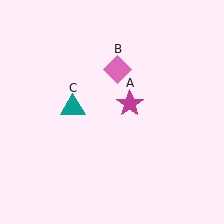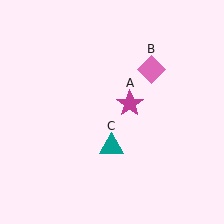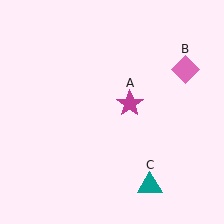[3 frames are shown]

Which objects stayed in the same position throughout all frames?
Magenta star (object A) remained stationary.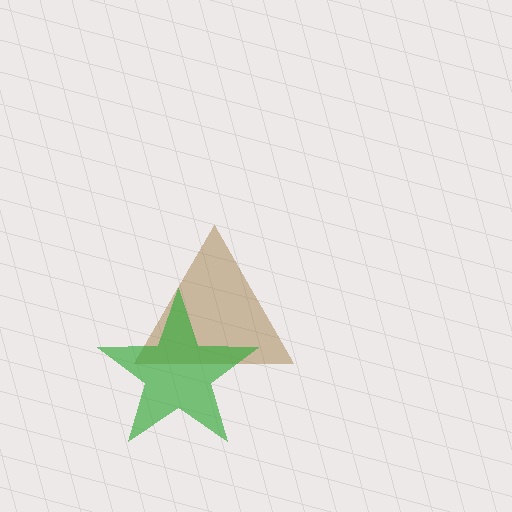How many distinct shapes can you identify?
There are 2 distinct shapes: a brown triangle, a green star.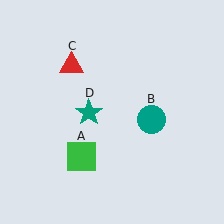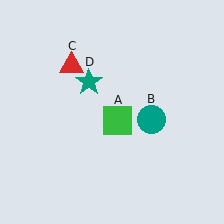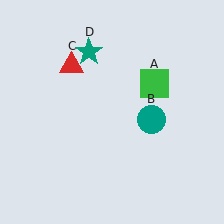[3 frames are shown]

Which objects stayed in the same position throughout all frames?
Teal circle (object B) and red triangle (object C) remained stationary.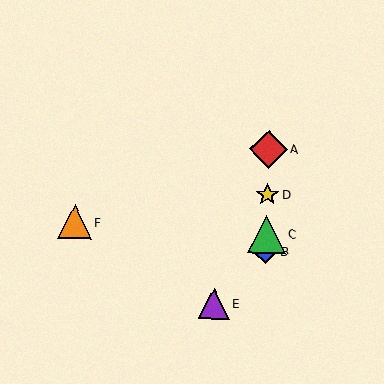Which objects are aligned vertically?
Objects A, B, C, D are aligned vertically.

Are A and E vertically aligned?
No, A is at x≈268 and E is at x≈214.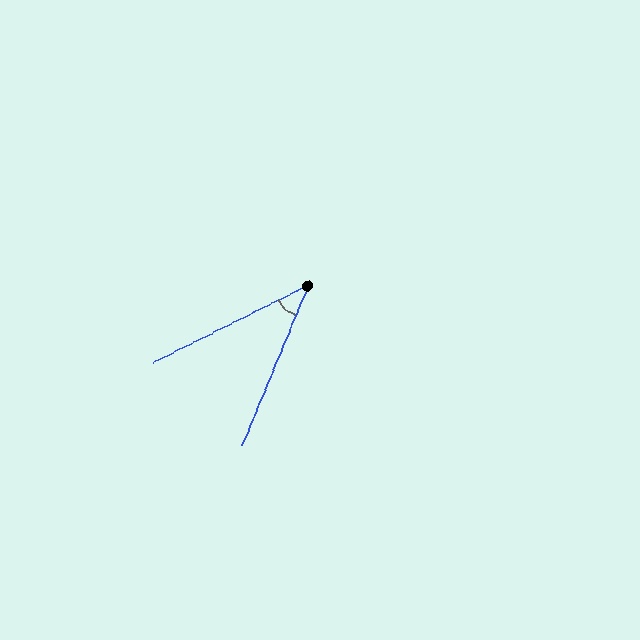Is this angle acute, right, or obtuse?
It is acute.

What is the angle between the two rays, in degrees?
Approximately 41 degrees.